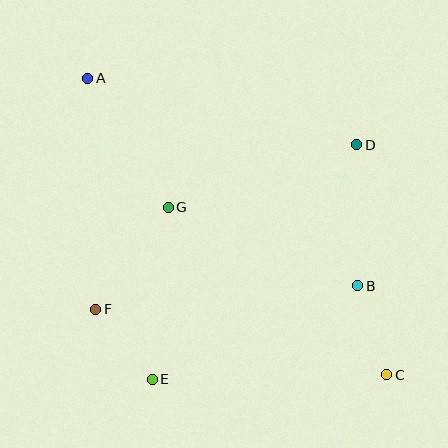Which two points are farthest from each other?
Points A and C are farthest from each other.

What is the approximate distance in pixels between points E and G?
The distance between E and G is approximately 173 pixels.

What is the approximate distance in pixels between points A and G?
The distance between A and G is approximately 152 pixels.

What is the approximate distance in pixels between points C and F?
The distance between C and F is approximately 298 pixels.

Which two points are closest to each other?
Points E and F are closest to each other.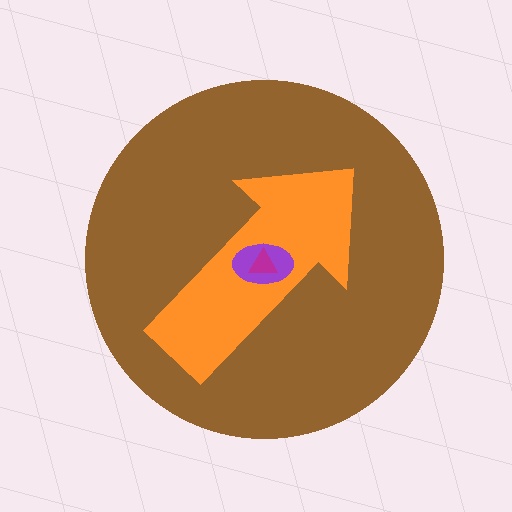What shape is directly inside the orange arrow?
The purple ellipse.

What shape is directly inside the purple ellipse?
The magenta triangle.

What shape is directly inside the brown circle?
The orange arrow.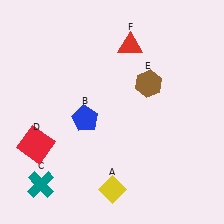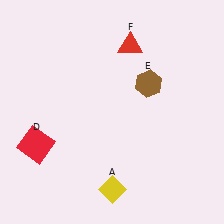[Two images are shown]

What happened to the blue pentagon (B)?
The blue pentagon (B) was removed in Image 2. It was in the bottom-left area of Image 1.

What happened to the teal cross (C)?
The teal cross (C) was removed in Image 2. It was in the bottom-left area of Image 1.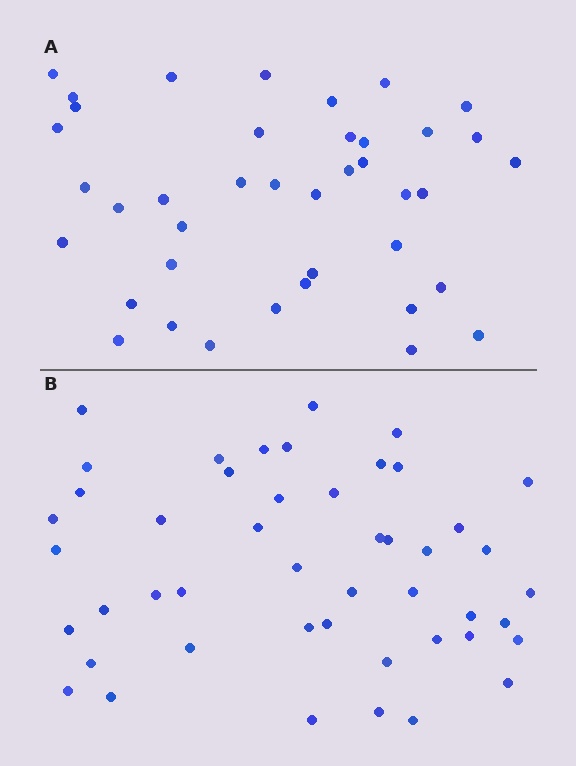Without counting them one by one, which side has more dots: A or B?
Region B (the bottom region) has more dots.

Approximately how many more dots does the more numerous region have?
Region B has roughly 8 or so more dots than region A.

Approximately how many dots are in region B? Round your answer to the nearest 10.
About 50 dots. (The exact count is 47, which rounds to 50.)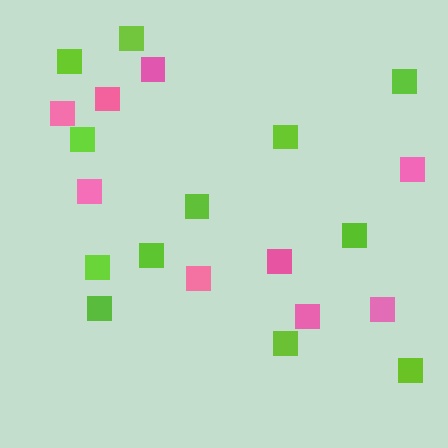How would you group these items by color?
There are 2 groups: one group of lime squares (12) and one group of pink squares (9).